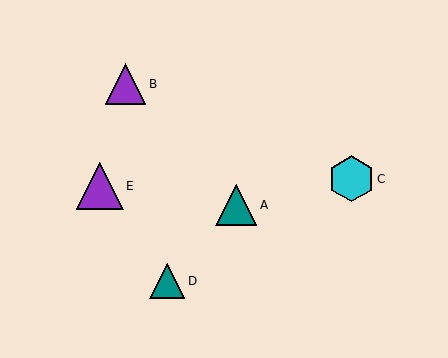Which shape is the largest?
The purple triangle (labeled E) is the largest.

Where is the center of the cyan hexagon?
The center of the cyan hexagon is at (351, 179).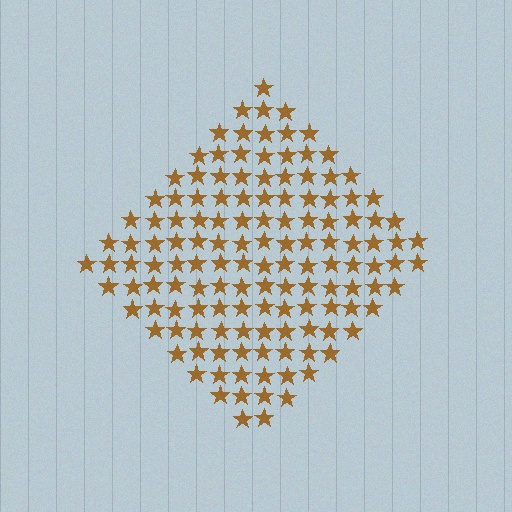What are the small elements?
The small elements are stars.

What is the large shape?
The large shape is a diamond.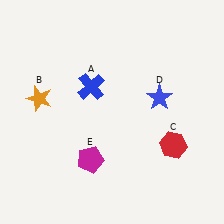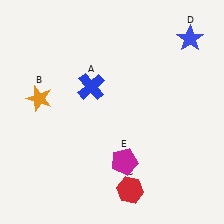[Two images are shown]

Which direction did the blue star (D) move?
The blue star (D) moved up.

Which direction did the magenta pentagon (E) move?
The magenta pentagon (E) moved right.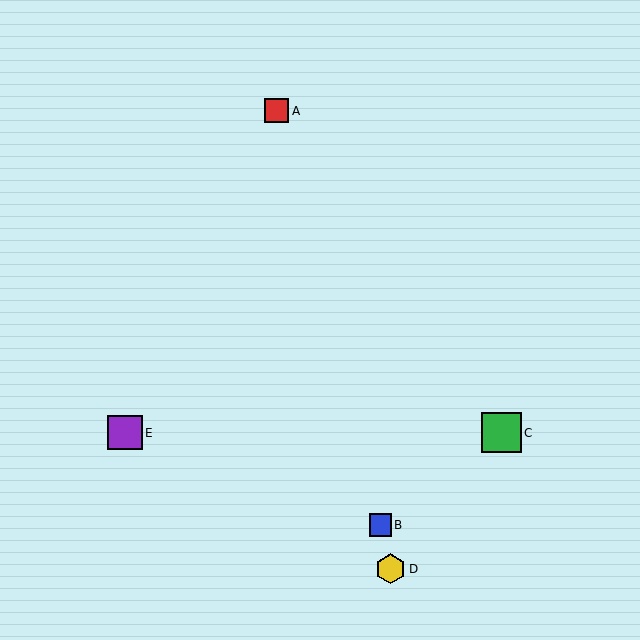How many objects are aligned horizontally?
2 objects (C, E) are aligned horizontally.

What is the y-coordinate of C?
Object C is at y≈433.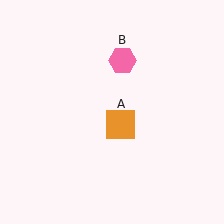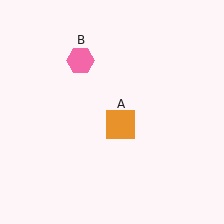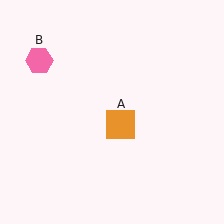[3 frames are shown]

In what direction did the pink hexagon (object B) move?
The pink hexagon (object B) moved left.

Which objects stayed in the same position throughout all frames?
Orange square (object A) remained stationary.